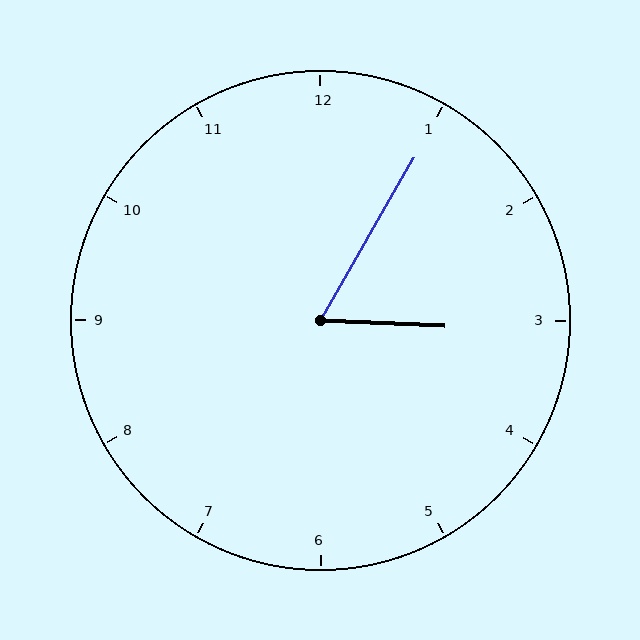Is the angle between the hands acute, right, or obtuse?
It is acute.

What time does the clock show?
3:05.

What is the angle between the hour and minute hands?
Approximately 62 degrees.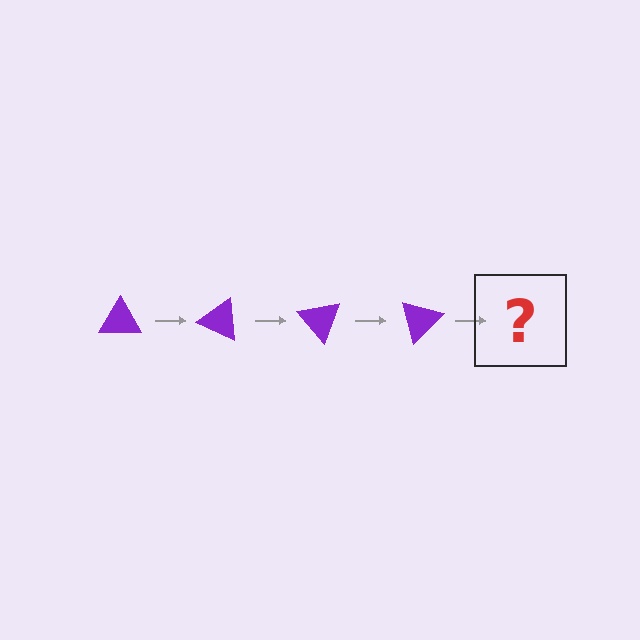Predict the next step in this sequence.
The next step is a purple triangle rotated 100 degrees.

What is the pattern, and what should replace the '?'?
The pattern is that the triangle rotates 25 degrees each step. The '?' should be a purple triangle rotated 100 degrees.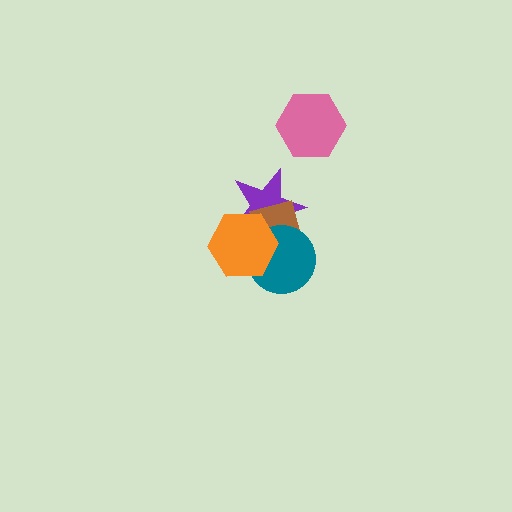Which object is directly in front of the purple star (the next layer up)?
The brown diamond is directly in front of the purple star.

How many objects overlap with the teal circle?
3 objects overlap with the teal circle.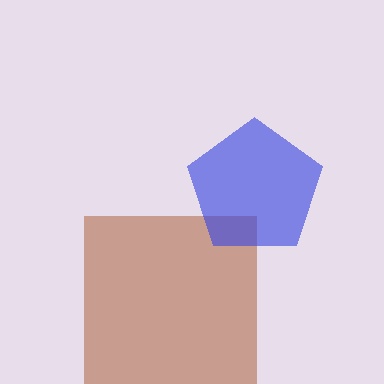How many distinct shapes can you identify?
There are 2 distinct shapes: a brown square, a blue pentagon.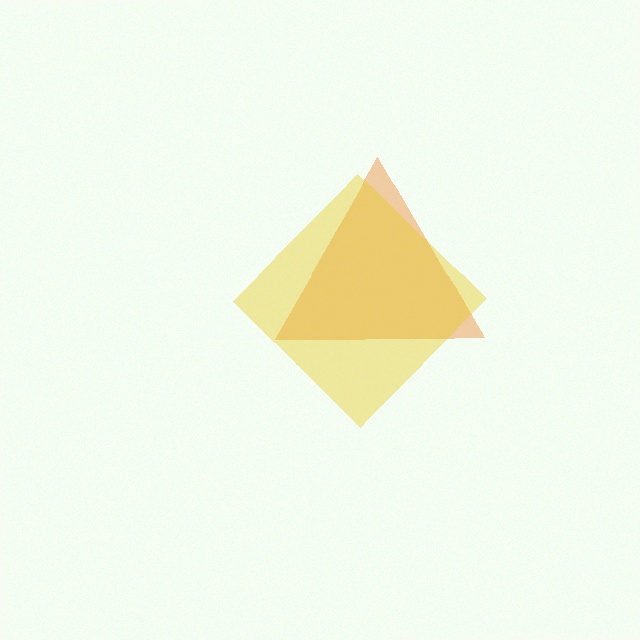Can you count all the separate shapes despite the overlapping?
Yes, there are 2 separate shapes.